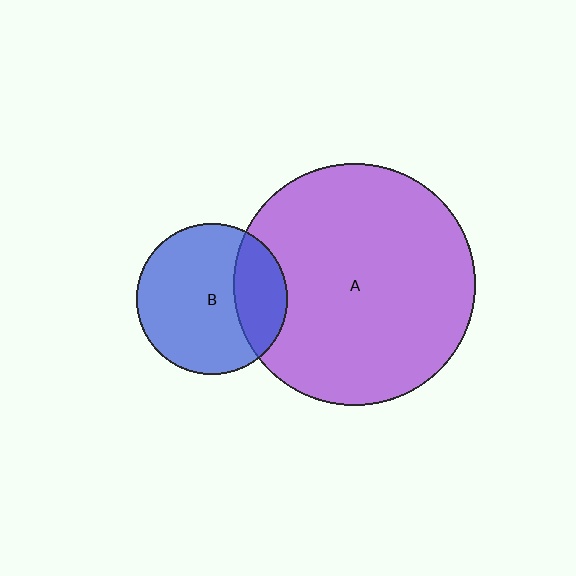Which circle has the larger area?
Circle A (purple).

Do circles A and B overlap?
Yes.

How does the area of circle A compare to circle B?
Approximately 2.6 times.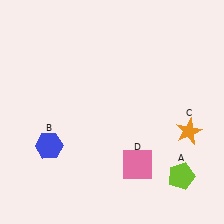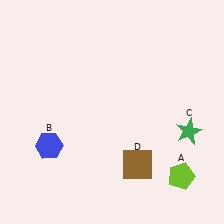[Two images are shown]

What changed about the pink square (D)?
In Image 1, D is pink. In Image 2, it changed to brown.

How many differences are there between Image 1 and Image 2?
There are 2 differences between the two images.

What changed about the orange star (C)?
In Image 1, C is orange. In Image 2, it changed to green.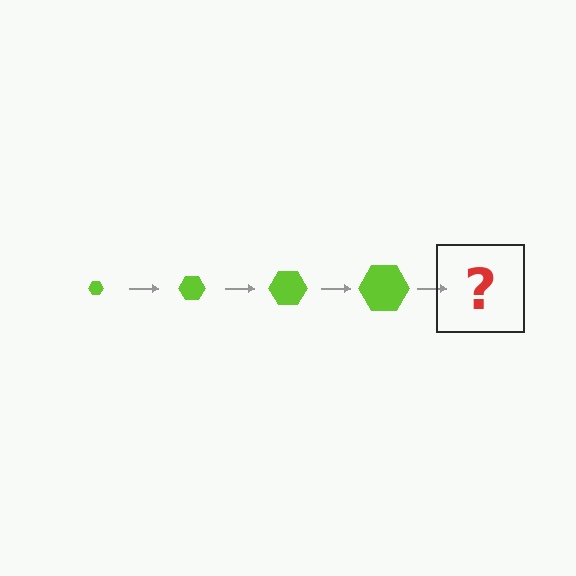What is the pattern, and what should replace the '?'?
The pattern is that the hexagon gets progressively larger each step. The '?' should be a lime hexagon, larger than the previous one.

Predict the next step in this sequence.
The next step is a lime hexagon, larger than the previous one.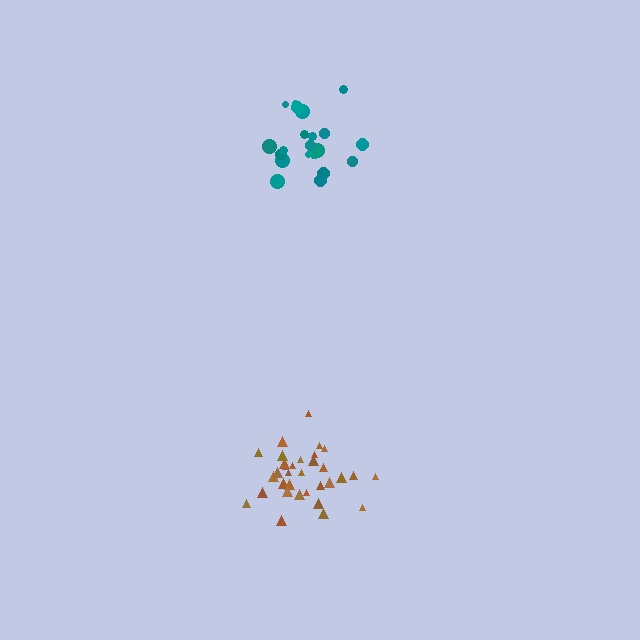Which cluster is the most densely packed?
Brown.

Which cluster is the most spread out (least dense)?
Teal.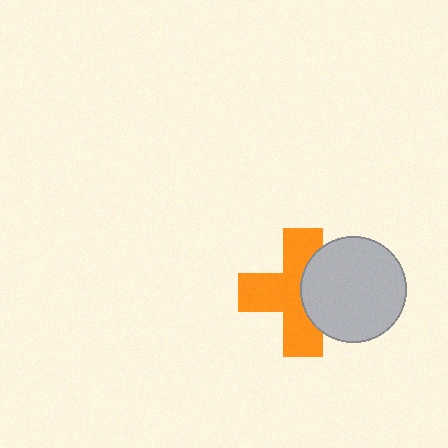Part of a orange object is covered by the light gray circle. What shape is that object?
It is a cross.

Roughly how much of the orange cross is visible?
About half of it is visible (roughly 64%).